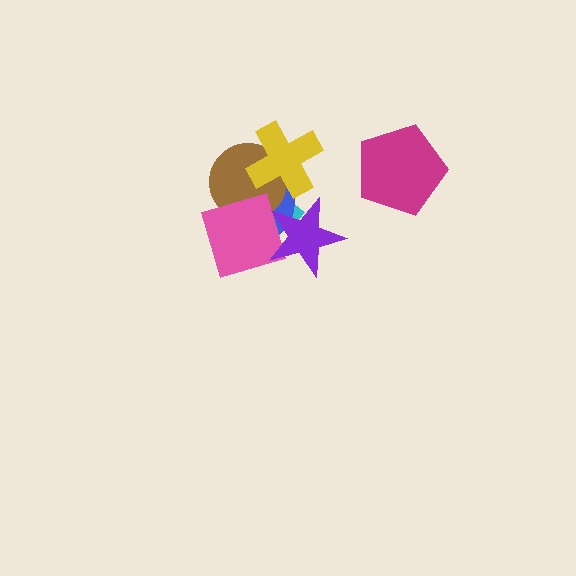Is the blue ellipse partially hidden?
Yes, it is partially covered by another shape.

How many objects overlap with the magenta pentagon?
0 objects overlap with the magenta pentagon.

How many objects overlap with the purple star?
3 objects overlap with the purple star.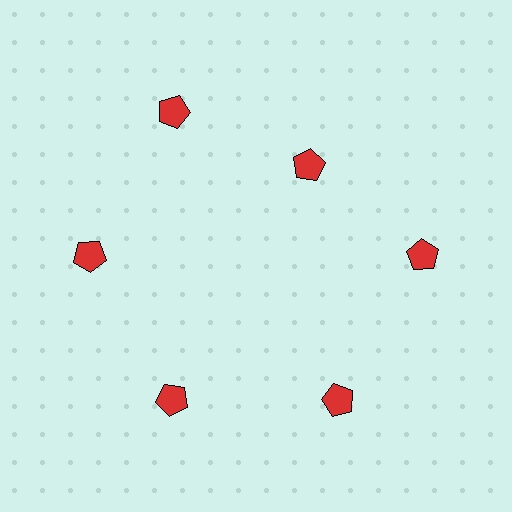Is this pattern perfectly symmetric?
No. The 6 red pentagons are arranged in a ring, but one element near the 1 o'clock position is pulled inward toward the center, breaking the 6-fold rotational symmetry.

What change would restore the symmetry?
The symmetry would be restored by moving it outward, back onto the ring so that all 6 pentagons sit at equal angles and equal distance from the center.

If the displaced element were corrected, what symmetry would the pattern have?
It would have 6-fold rotational symmetry — the pattern would map onto itself every 60 degrees.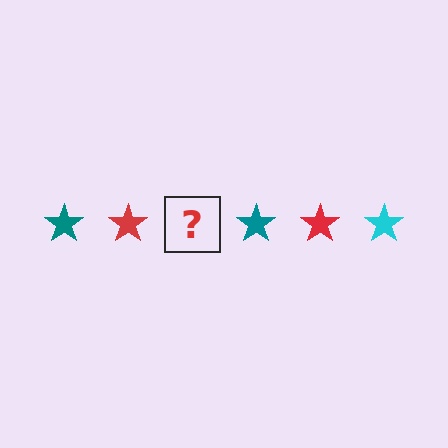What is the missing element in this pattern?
The missing element is a cyan star.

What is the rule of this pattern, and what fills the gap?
The rule is that the pattern cycles through teal, red, cyan stars. The gap should be filled with a cyan star.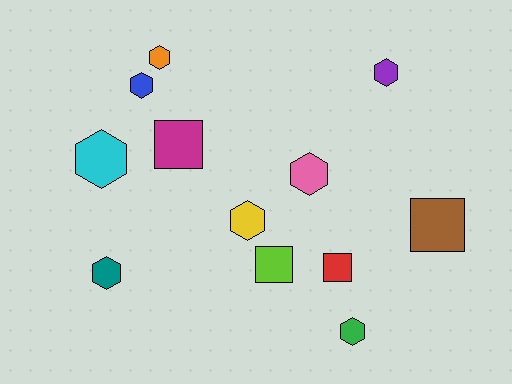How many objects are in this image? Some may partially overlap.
There are 12 objects.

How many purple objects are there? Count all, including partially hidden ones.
There is 1 purple object.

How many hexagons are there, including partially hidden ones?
There are 8 hexagons.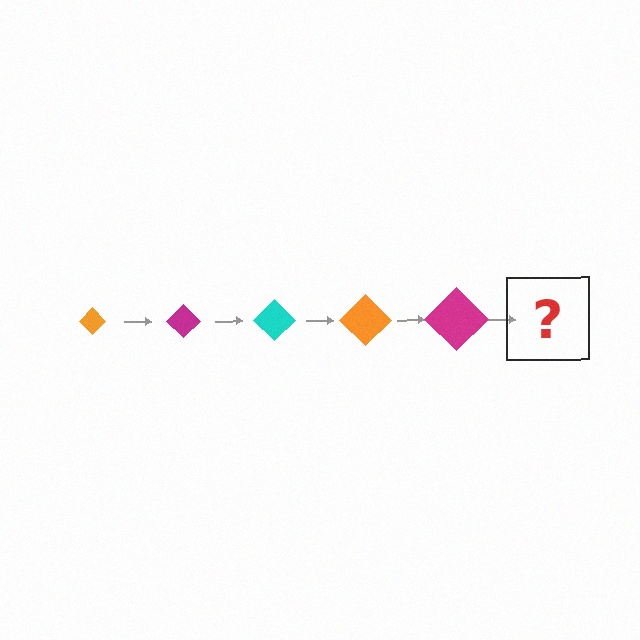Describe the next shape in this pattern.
It should be a cyan diamond, larger than the previous one.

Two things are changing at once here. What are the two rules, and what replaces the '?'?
The two rules are that the diamond grows larger each step and the color cycles through orange, magenta, and cyan. The '?' should be a cyan diamond, larger than the previous one.